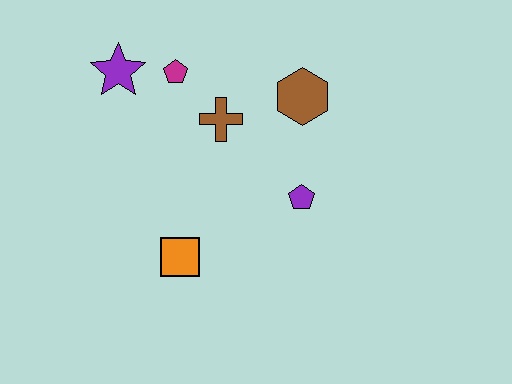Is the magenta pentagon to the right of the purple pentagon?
No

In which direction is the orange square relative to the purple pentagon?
The orange square is to the left of the purple pentagon.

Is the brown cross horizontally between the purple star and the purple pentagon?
Yes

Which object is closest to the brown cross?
The magenta pentagon is closest to the brown cross.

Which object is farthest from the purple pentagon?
The purple star is farthest from the purple pentagon.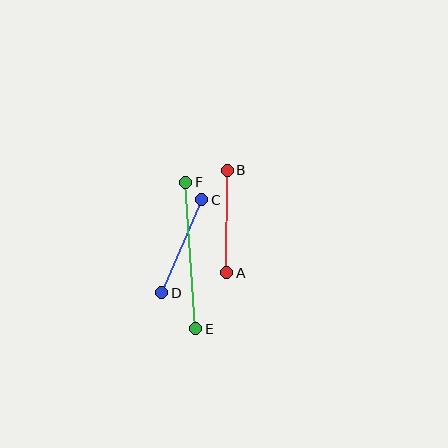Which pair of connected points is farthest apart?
Points E and F are farthest apart.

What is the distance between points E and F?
The distance is approximately 147 pixels.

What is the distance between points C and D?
The distance is approximately 101 pixels.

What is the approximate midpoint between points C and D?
The midpoint is at approximately (182, 246) pixels.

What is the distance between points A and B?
The distance is approximately 103 pixels.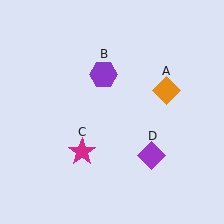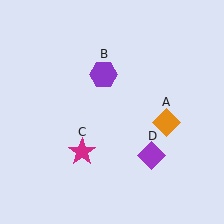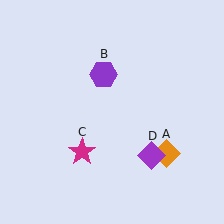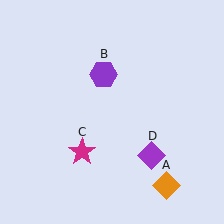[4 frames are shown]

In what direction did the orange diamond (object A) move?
The orange diamond (object A) moved down.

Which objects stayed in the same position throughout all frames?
Purple hexagon (object B) and magenta star (object C) and purple diamond (object D) remained stationary.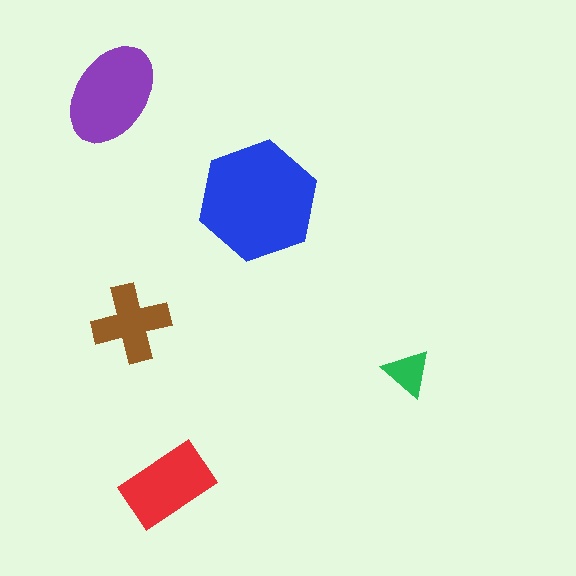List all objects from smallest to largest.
The green triangle, the brown cross, the red rectangle, the purple ellipse, the blue hexagon.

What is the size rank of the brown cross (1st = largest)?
4th.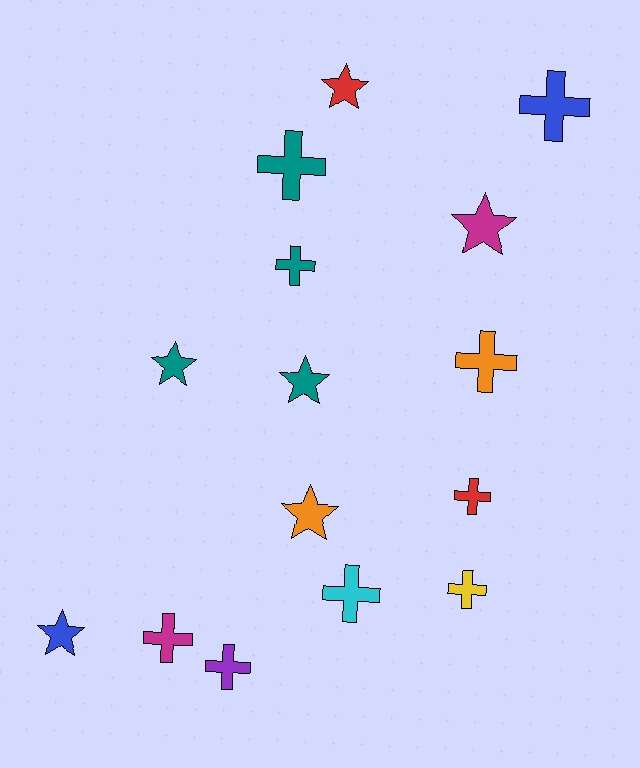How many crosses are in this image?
There are 9 crosses.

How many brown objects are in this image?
There are no brown objects.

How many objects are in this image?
There are 15 objects.